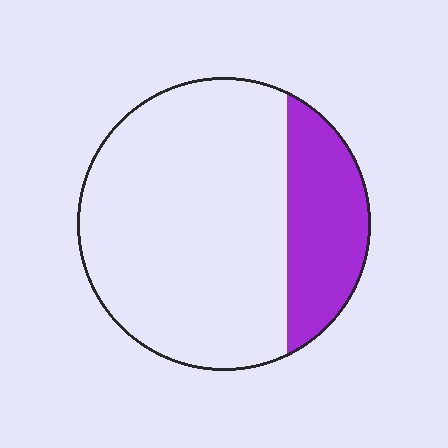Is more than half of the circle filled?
No.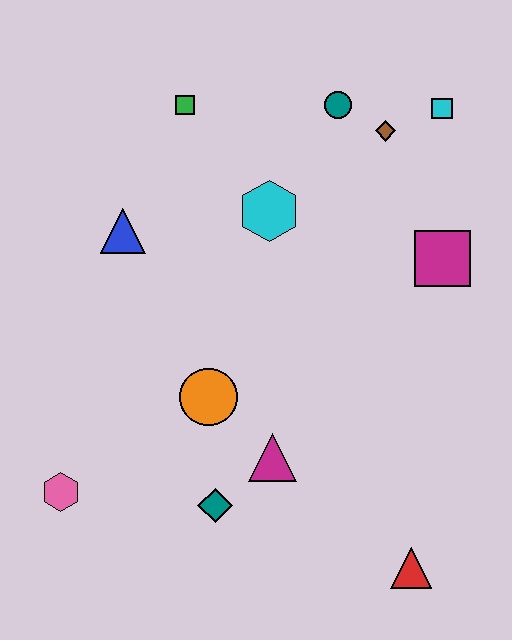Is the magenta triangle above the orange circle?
No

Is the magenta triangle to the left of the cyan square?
Yes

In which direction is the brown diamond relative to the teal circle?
The brown diamond is to the right of the teal circle.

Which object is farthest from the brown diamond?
The pink hexagon is farthest from the brown diamond.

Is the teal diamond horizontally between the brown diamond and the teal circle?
No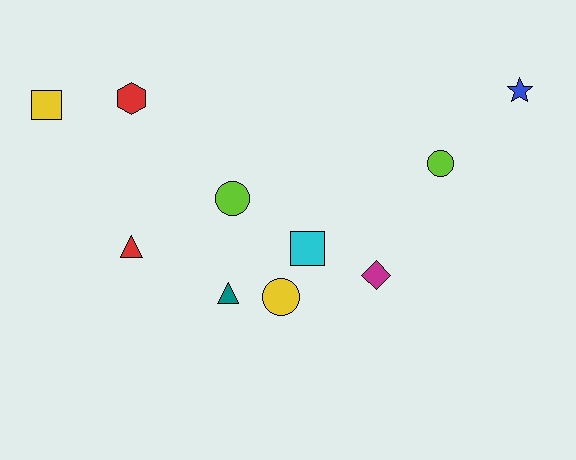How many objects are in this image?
There are 10 objects.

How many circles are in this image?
There are 3 circles.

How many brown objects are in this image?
There are no brown objects.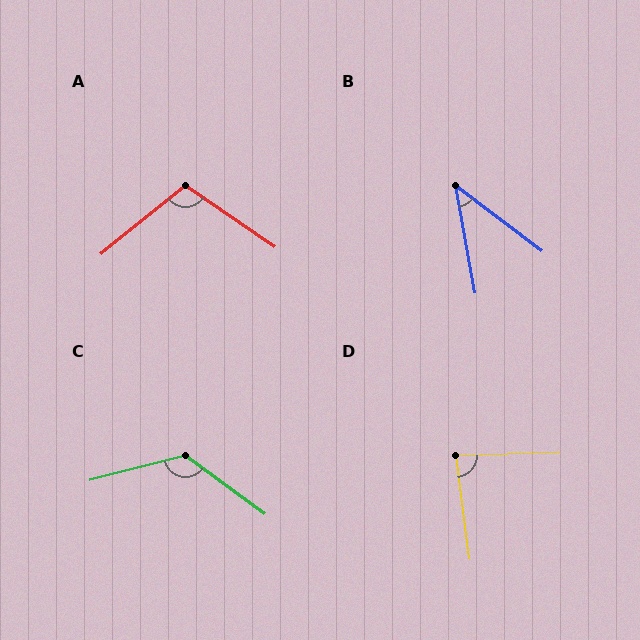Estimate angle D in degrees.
Approximately 85 degrees.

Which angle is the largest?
C, at approximately 129 degrees.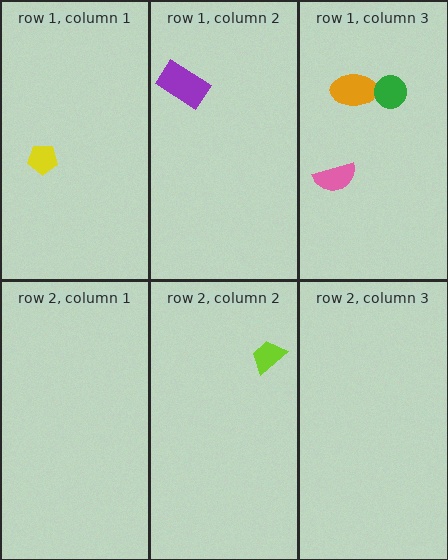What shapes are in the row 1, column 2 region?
The purple rectangle.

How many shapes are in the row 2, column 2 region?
1.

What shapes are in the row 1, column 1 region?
The yellow pentagon.